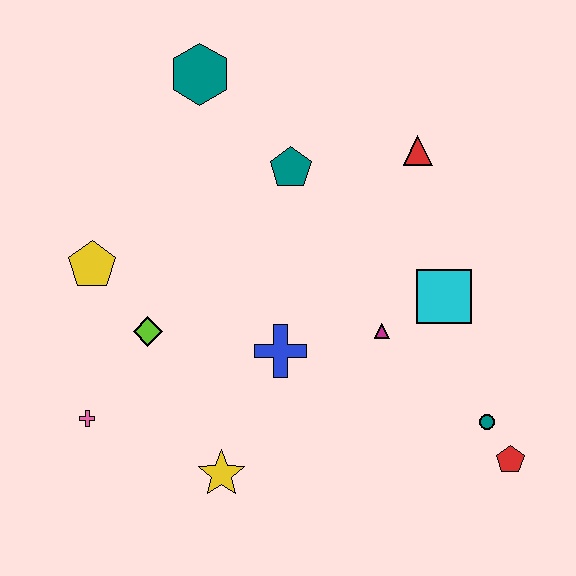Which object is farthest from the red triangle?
The pink cross is farthest from the red triangle.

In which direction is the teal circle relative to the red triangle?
The teal circle is below the red triangle.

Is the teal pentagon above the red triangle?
No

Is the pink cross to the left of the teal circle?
Yes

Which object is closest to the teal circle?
The red pentagon is closest to the teal circle.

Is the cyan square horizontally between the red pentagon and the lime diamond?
Yes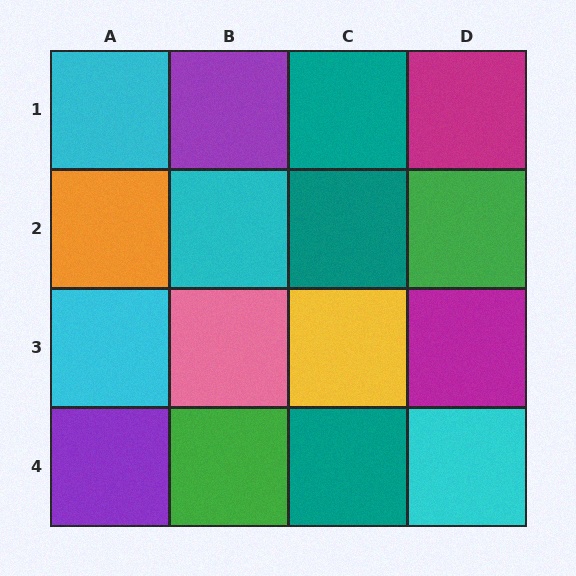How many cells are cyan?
4 cells are cyan.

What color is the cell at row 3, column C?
Yellow.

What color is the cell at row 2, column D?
Green.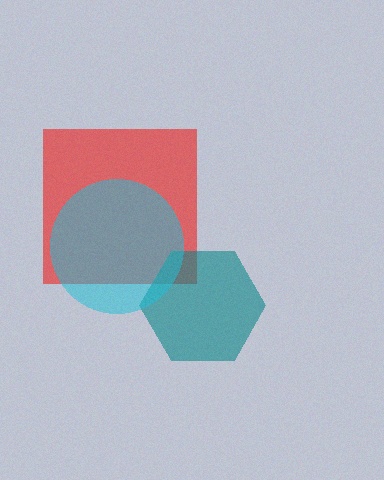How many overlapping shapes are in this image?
There are 3 overlapping shapes in the image.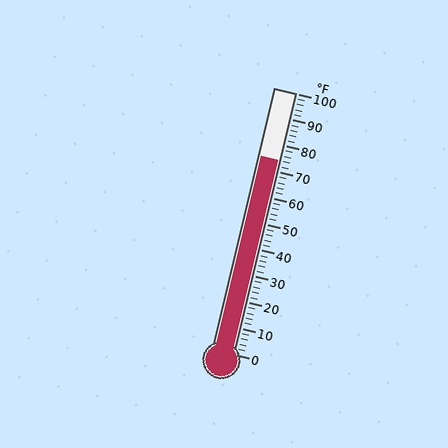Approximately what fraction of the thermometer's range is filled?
The thermometer is filled to approximately 75% of its range.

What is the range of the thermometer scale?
The thermometer scale ranges from 0°F to 100°F.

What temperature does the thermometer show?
The thermometer shows approximately 74°F.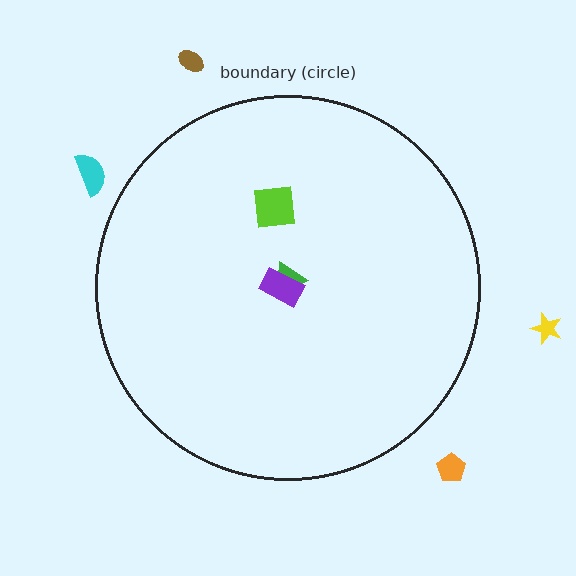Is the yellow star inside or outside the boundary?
Outside.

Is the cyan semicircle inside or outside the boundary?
Outside.